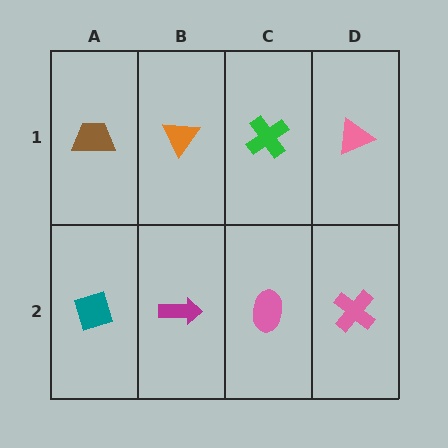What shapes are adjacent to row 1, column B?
A magenta arrow (row 2, column B), a brown trapezoid (row 1, column A), a green cross (row 1, column C).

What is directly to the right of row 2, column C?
A pink cross.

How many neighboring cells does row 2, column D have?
2.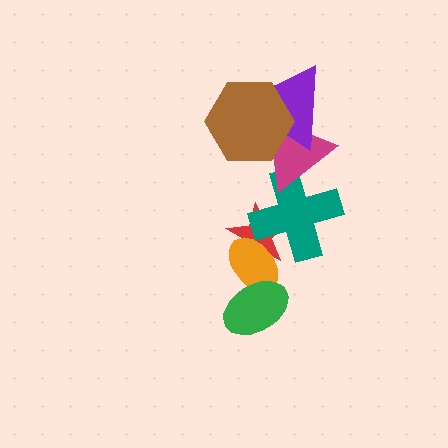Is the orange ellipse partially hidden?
Yes, it is partially covered by another shape.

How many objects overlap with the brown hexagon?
2 objects overlap with the brown hexagon.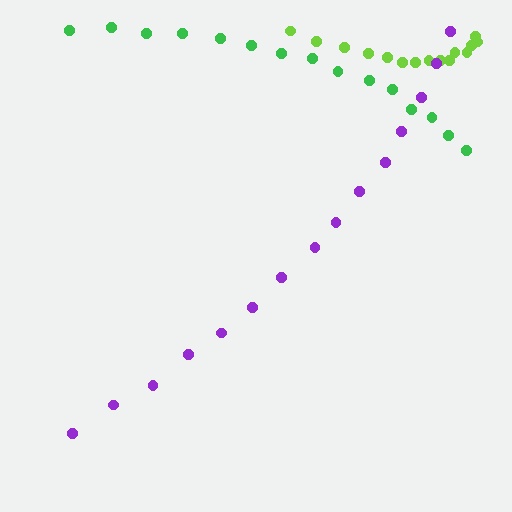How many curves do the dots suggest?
There are 3 distinct paths.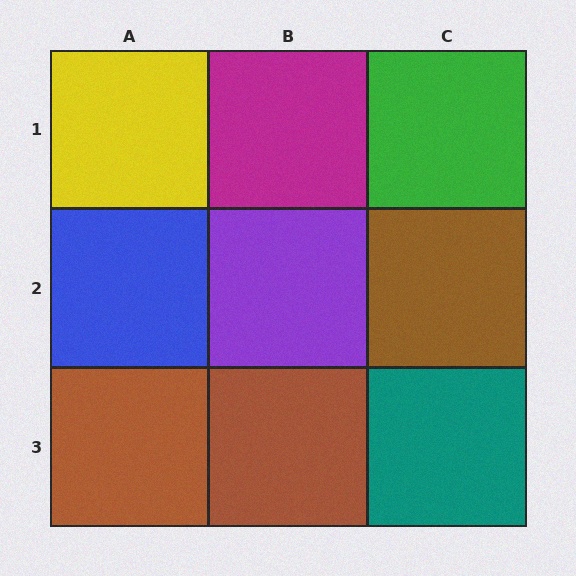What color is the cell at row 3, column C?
Teal.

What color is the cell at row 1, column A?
Yellow.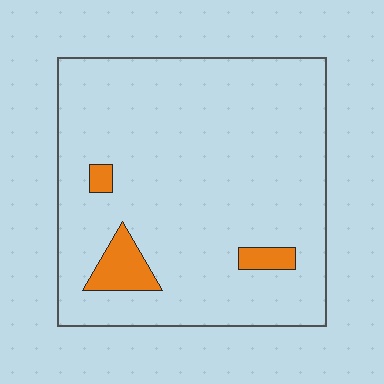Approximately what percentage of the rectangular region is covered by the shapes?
Approximately 5%.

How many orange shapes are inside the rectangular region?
3.